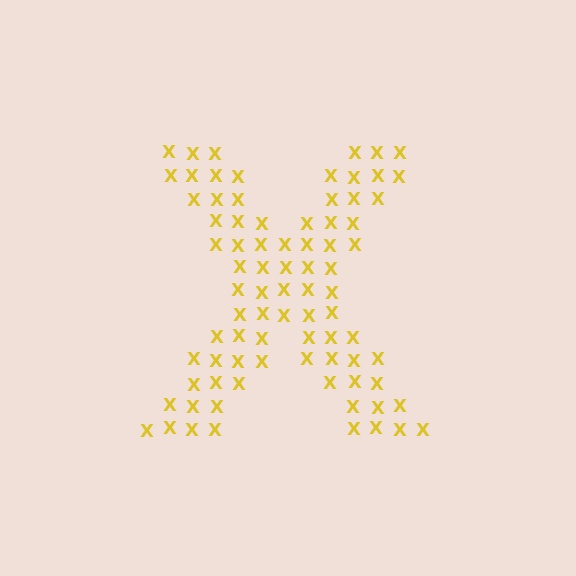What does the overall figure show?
The overall figure shows the letter X.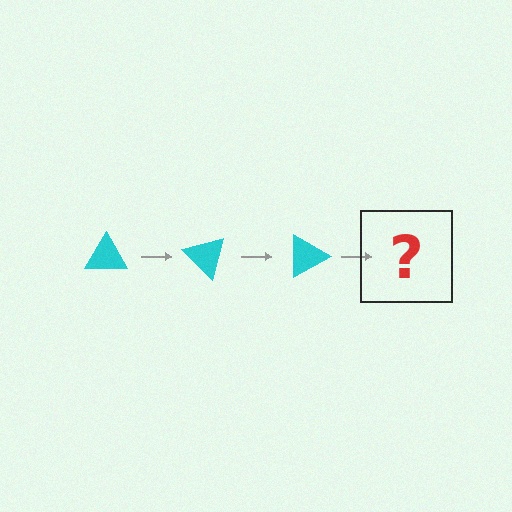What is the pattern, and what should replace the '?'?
The pattern is that the triangle rotates 45 degrees each step. The '?' should be a cyan triangle rotated 135 degrees.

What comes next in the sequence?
The next element should be a cyan triangle rotated 135 degrees.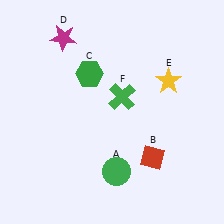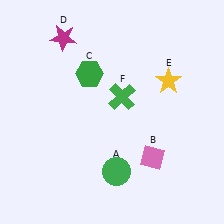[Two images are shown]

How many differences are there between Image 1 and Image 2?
There is 1 difference between the two images.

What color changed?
The diamond (B) changed from red in Image 1 to pink in Image 2.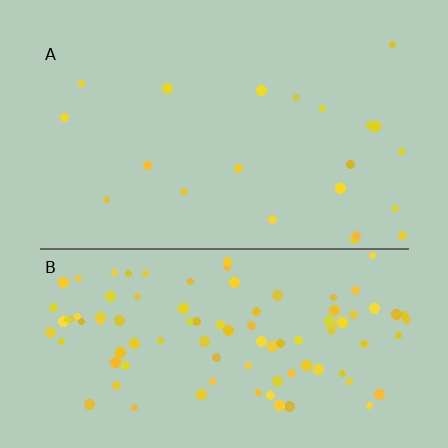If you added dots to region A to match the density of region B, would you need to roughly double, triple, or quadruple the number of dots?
Approximately quadruple.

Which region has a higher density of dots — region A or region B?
B (the bottom).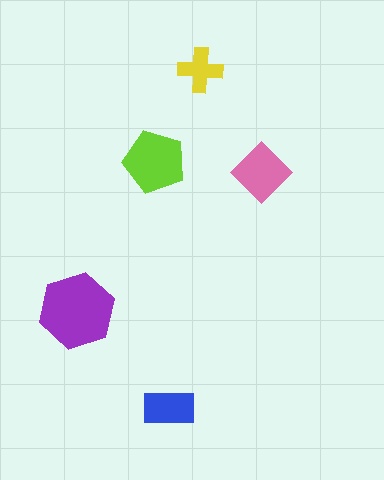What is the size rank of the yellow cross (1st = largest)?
5th.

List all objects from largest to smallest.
The purple hexagon, the lime pentagon, the pink diamond, the blue rectangle, the yellow cross.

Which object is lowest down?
The blue rectangle is bottommost.